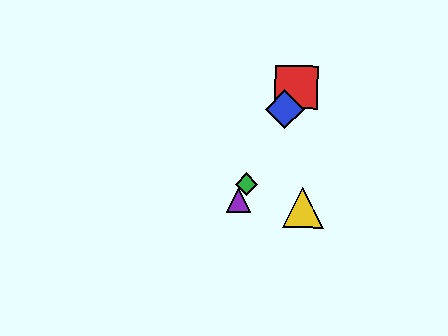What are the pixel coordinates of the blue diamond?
The blue diamond is at (285, 110).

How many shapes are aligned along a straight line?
4 shapes (the red square, the blue diamond, the green diamond, the purple triangle) are aligned along a straight line.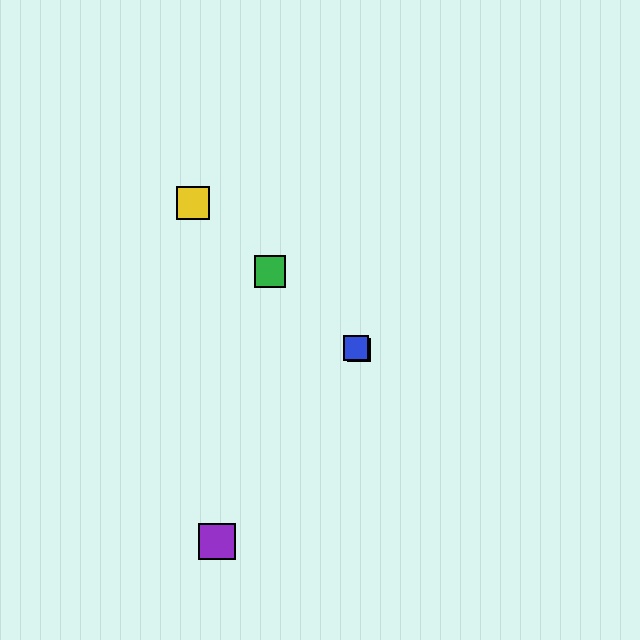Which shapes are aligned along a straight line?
The red square, the blue square, the green square, the yellow square are aligned along a straight line.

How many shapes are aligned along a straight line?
4 shapes (the red square, the blue square, the green square, the yellow square) are aligned along a straight line.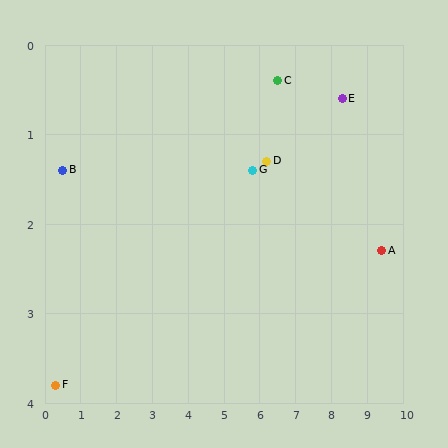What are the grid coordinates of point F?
Point F is at approximately (0.3, 3.8).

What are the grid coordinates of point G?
Point G is at approximately (5.8, 1.4).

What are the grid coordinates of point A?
Point A is at approximately (9.4, 2.3).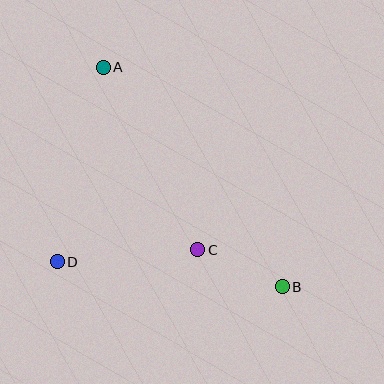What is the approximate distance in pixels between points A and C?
The distance between A and C is approximately 206 pixels.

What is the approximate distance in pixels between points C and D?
The distance between C and D is approximately 141 pixels.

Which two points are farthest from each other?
Points A and B are farthest from each other.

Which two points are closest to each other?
Points B and C are closest to each other.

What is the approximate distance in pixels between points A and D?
The distance between A and D is approximately 200 pixels.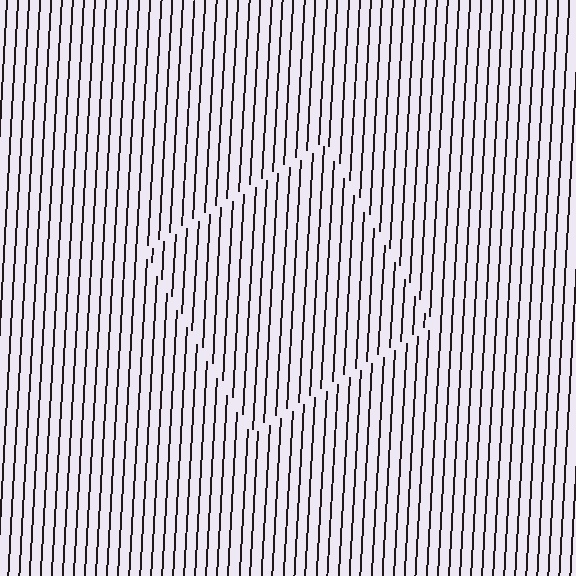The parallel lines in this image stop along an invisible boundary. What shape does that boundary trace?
An illusory square. The interior of the shape contains the same grating, shifted by half a period — the contour is defined by the phase discontinuity where line-ends from the inner and outer gratings abut.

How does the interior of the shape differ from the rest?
The interior of the shape contains the same grating, shifted by half a period — the contour is defined by the phase discontinuity where line-ends from the inner and outer gratings abut.